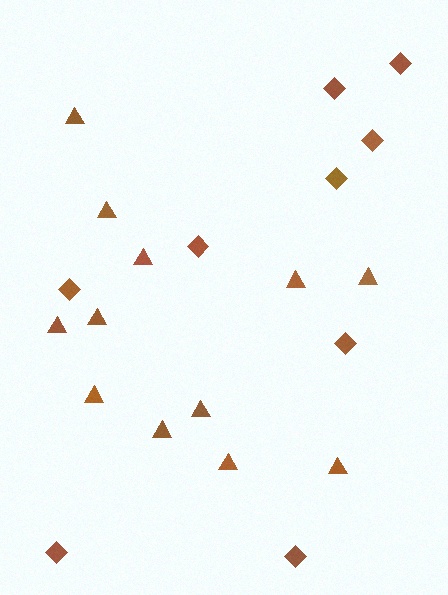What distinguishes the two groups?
There are 2 groups: one group of triangles (12) and one group of diamonds (9).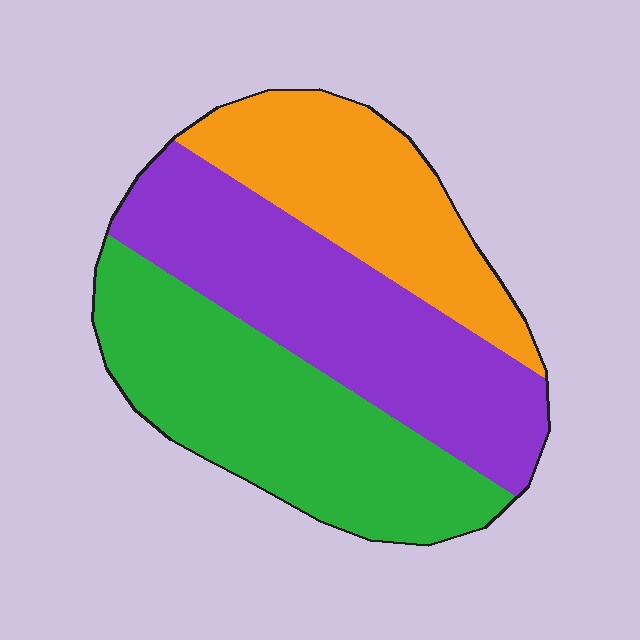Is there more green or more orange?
Green.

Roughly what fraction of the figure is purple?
Purple covers about 35% of the figure.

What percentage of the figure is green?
Green covers about 35% of the figure.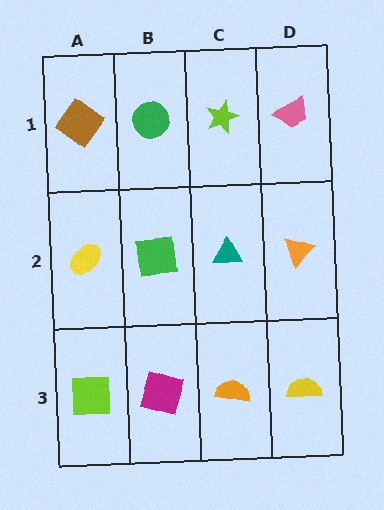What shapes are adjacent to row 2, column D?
A pink trapezoid (row 1, column D), a yellow semicircle (row 3, column D), a teal triangle (row 2, column C).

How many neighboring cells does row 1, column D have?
2.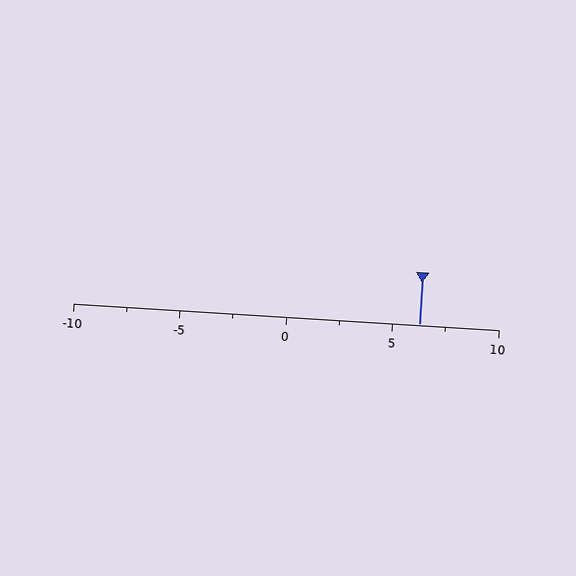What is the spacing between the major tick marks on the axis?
The major ticks are spaced 5 apart.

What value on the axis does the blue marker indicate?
The marker indicates approximately 6.2.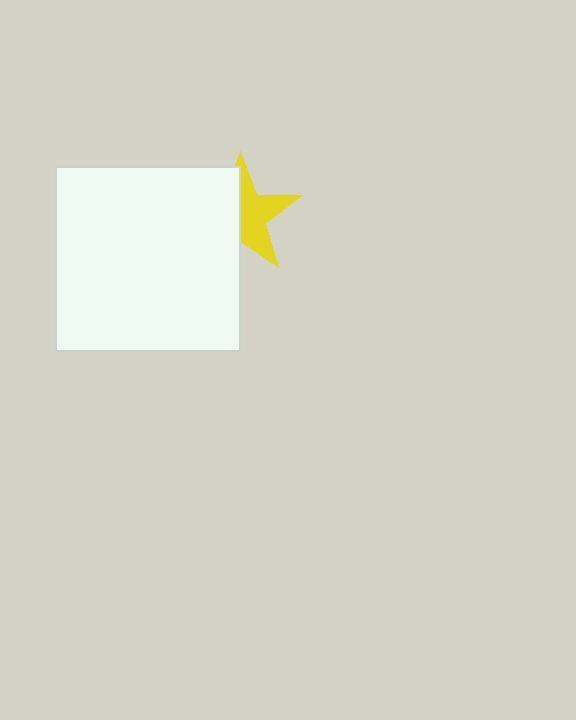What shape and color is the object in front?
The object in front is a white square.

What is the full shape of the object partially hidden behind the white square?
The partially hidden object is a yellow star.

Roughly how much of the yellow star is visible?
About half of it is visible (roughly 50%).